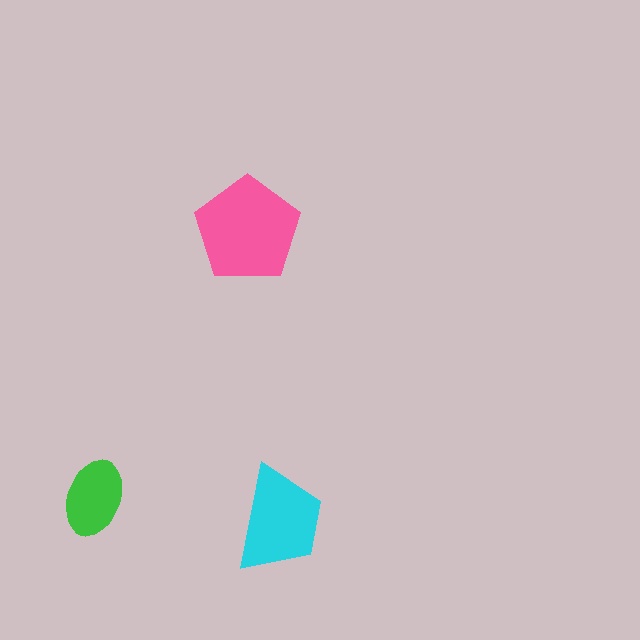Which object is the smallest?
The green ellipse.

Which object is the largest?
The pink pentagon.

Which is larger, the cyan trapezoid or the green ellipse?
The cyan trapezoid.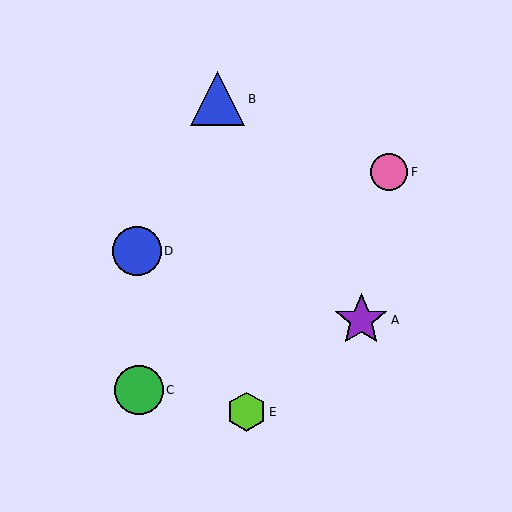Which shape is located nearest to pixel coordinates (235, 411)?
The lime hexagon (labeled E) at (247, 412) is nearest to that location.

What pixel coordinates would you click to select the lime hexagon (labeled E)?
Click at (247, 412) to select the lime hexagon E.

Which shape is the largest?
The blue triangle (labeled B) is the largest.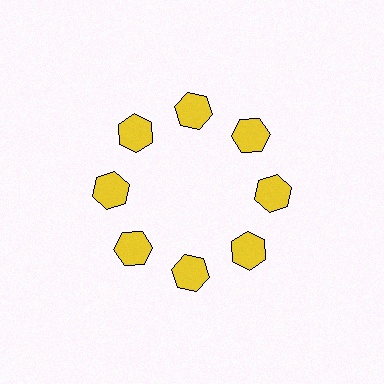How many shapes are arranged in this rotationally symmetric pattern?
There are 8 shapes, arranged in 8 groups of 1.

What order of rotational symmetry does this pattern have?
This pattern has 8-fold rotational symmetry.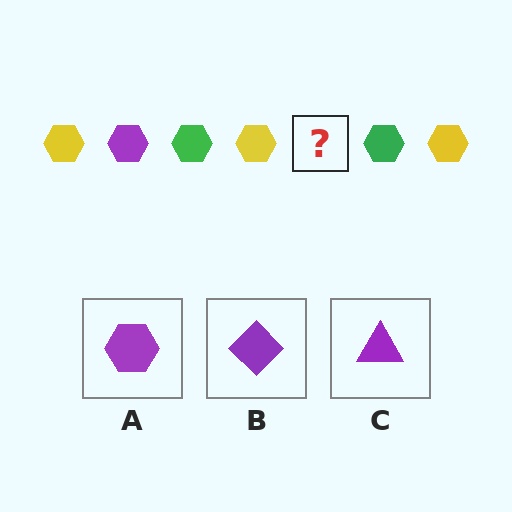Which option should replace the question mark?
Option A.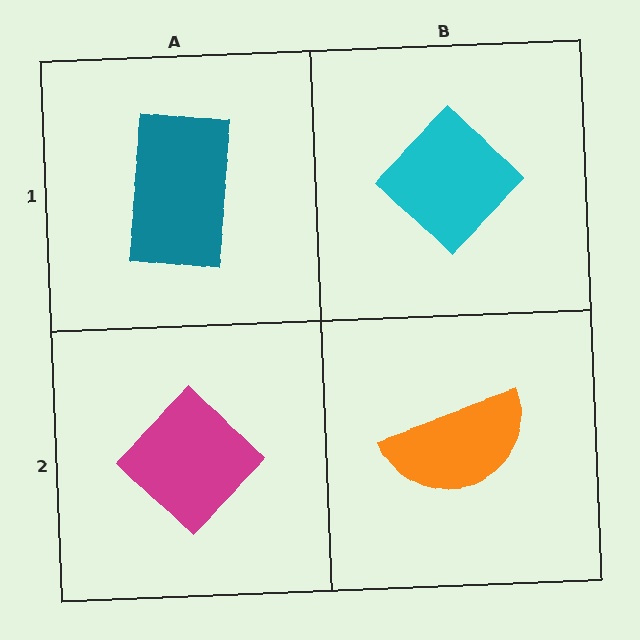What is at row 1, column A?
A teal rectangle.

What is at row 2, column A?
A magenta diamond.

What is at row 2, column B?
An orange semicircle.